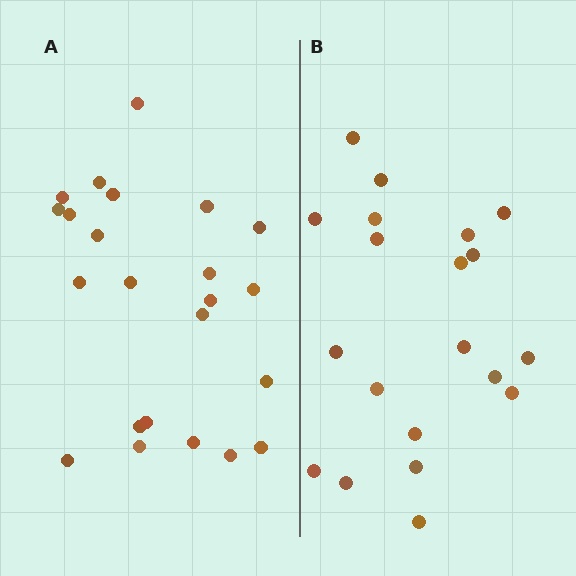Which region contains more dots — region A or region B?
Region A (the left region) has more dots.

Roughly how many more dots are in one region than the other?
Region A has just a few more — roughly 2 or 3 more dots than region B.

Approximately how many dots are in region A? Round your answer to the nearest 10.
About 20 dots. (The exact count is 23, which rounds to 20.)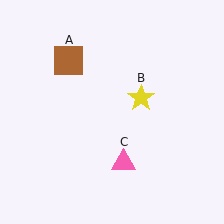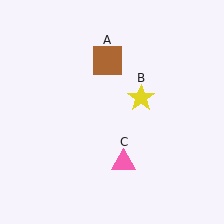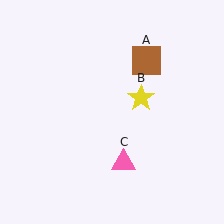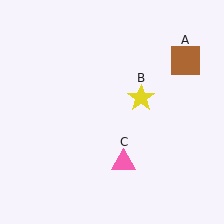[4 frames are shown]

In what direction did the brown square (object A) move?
The brown square (object A) moved right.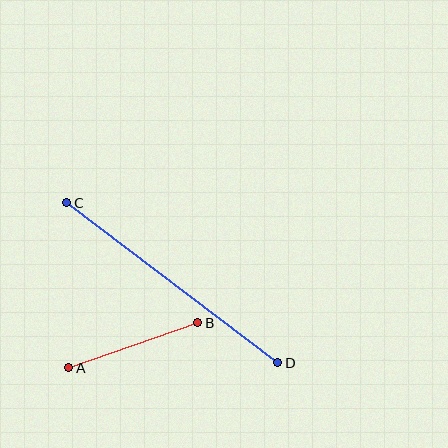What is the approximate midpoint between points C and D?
The midpoint is at approximately (172, 283) pixels.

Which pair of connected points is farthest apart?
Points C and D are farthest apart.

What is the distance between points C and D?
The distance is approximately 264 pixels.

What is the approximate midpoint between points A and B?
The midpoint is at approximately (133, 345) pixels.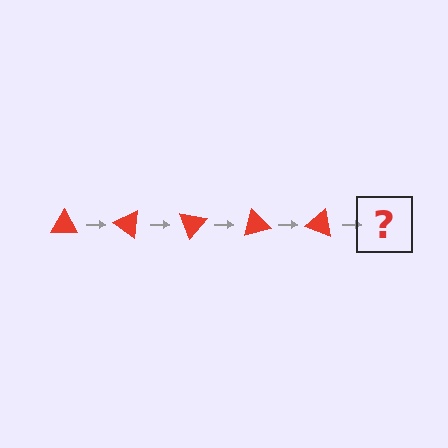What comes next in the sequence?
The next element should be a red triangle rotated 175 degrees.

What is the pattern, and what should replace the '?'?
The pattern is that the triangle rotates 35 degrees each step. The '?' should be a red triangle rotated 175 degrees.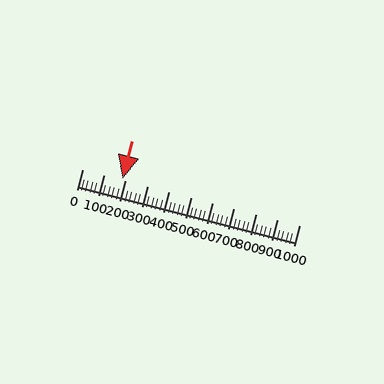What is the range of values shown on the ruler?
The ruler shows values from 0 to 1000.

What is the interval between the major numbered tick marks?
The major tick marks are spaced 100 units apart.